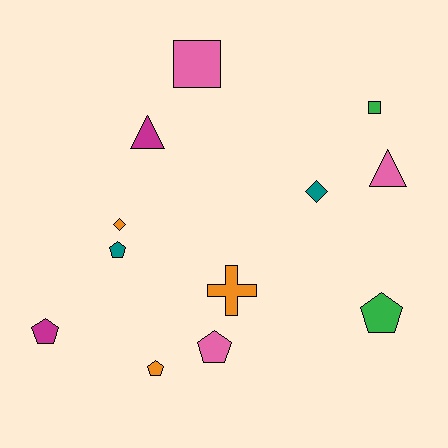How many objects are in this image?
There are 12 objects.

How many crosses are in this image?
There is 1 cross.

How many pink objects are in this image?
There are 3 pink objects.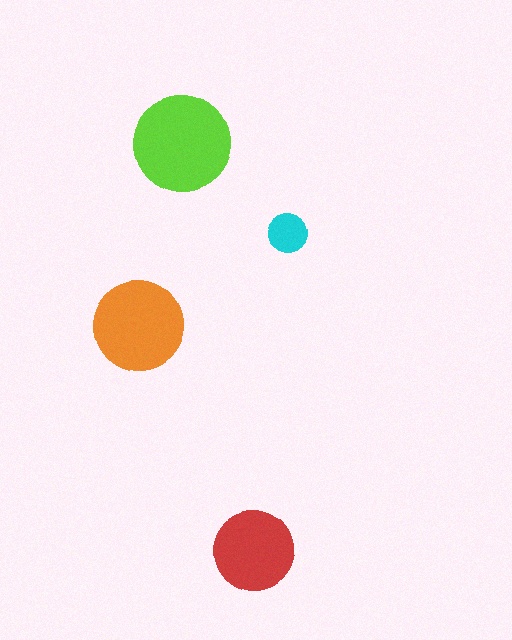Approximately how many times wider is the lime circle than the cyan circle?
About 2.5 times wider.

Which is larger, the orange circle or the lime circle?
The lime one.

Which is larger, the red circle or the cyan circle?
The red one.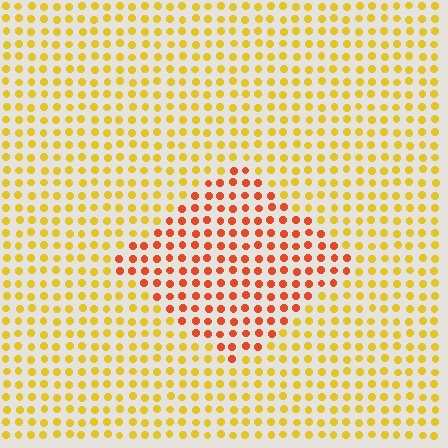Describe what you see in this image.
The image is filled with small yellow elements in a uniform arrangement. A diamond-shaped region is visible where the elements are tinted to a slightly different hue, forming a subtle color boundary.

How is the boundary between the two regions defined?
The boundary is defined purely by a slight shift in hue (about 41 degrees). Spacing, size, and orientation are identical on both sides.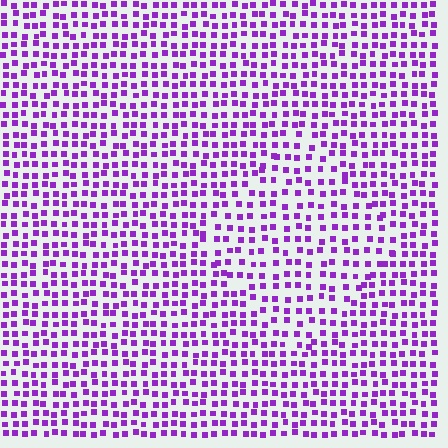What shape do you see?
I see a diamond.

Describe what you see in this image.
The image contains small purple elements arranged at two different densities. A diamond-shaped region is visible where the elements are less densely packed than the surrounding area.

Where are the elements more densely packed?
The elements are more densely packed outside the diamond boundary.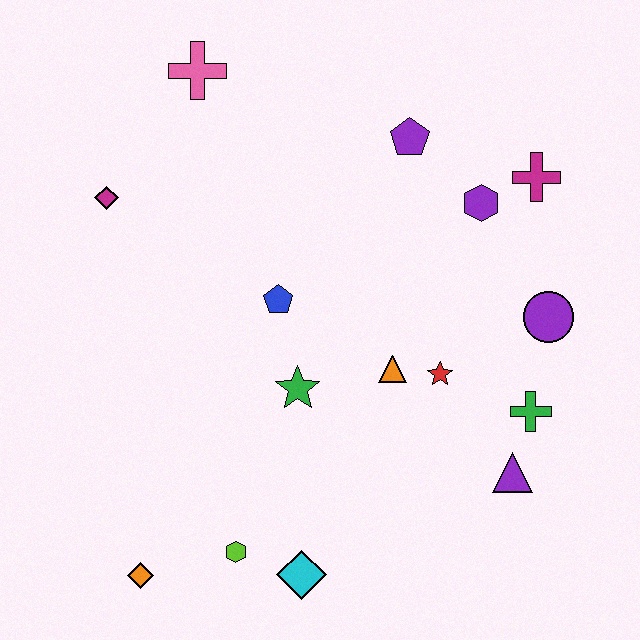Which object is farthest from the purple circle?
The orange diamond is farthest from the purple circle.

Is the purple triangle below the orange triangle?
Yes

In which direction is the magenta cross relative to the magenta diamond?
The magenta cross is to the right of the magenta diamond.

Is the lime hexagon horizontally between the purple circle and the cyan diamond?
No